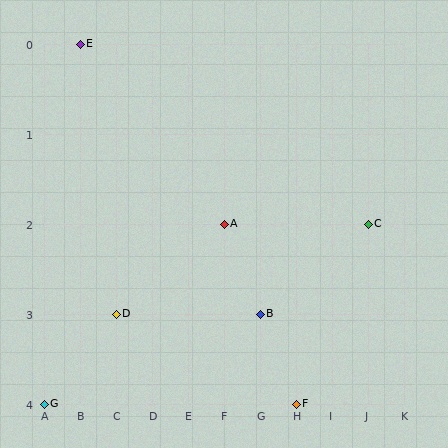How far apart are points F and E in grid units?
Points F and E are 6 columns and 4 rows apart (about 7.2 grid units diagonally).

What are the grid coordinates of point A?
Point A is at grid coordinates (F, 2).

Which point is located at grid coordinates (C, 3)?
Point D is at (C, 3).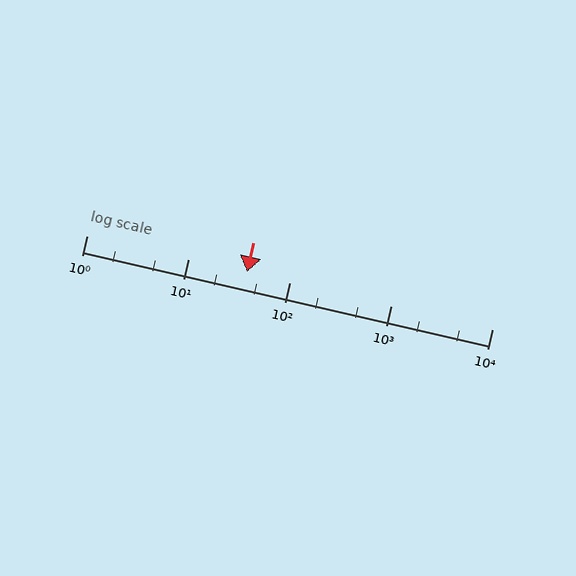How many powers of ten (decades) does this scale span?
The scale spans 4 decades, from 1 to 10000.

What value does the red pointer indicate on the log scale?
The pointer indicates approximately 38.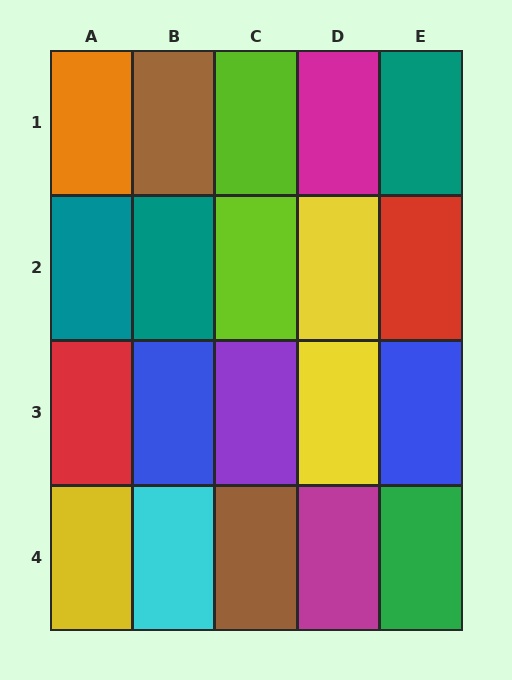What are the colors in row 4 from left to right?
Yellow, cyan, brown, magenta, green.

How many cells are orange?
1 cell is orange.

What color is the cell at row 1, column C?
Lime.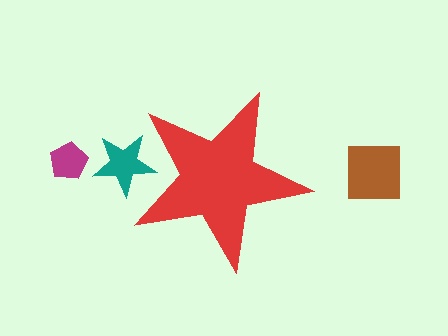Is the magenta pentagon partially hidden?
No, the magenta pentagon is fully visible.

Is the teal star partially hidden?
Yes, the teal star is partially hidden behind the red star.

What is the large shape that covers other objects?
A red star.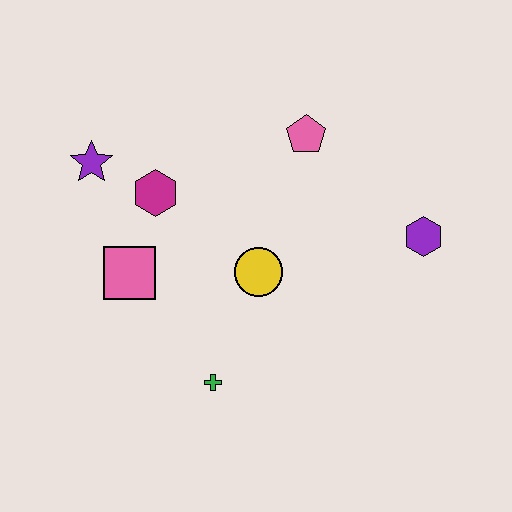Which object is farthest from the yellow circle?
The purple star is farthest from the yellow circle.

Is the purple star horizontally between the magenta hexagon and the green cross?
No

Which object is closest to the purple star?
The magenta hexagon is closest to the purple star.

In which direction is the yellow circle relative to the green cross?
The yellow circle is above the green cross.